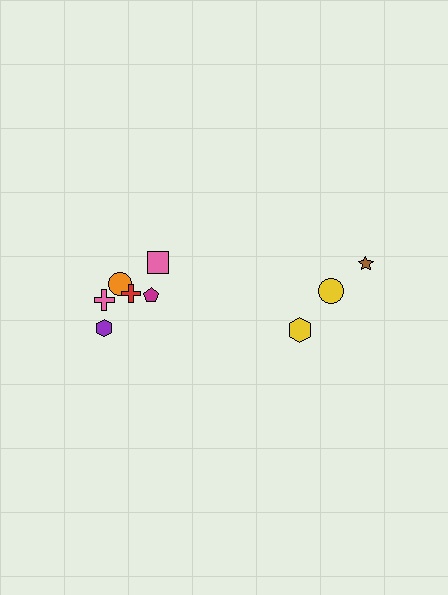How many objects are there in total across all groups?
There are 9 objects.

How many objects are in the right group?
There are 3 objects.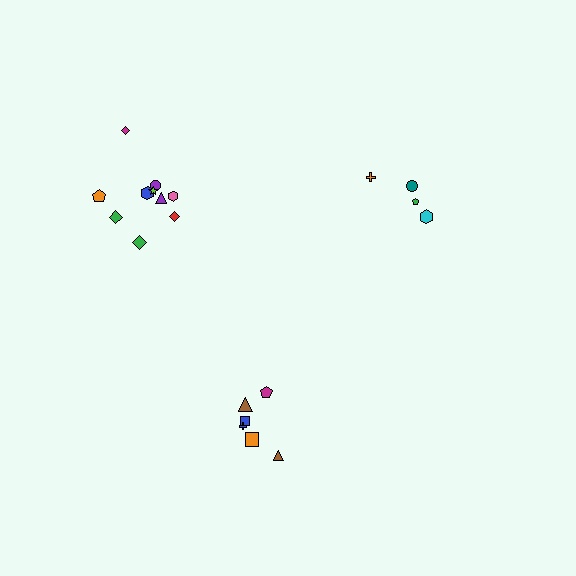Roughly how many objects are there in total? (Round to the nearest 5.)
Roughly 20 objects in total.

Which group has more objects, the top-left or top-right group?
The top-left group.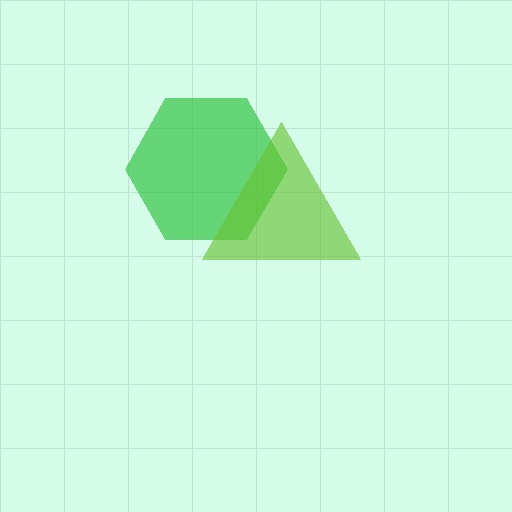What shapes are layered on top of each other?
The layered shapes are: a green hexagon, a lime triangle.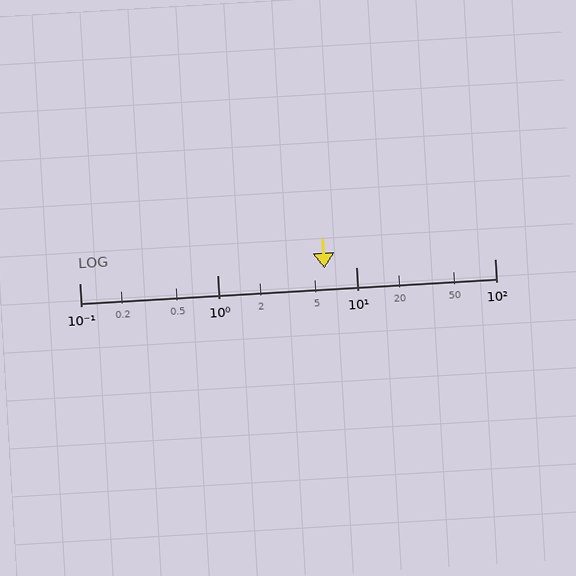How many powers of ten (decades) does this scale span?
The scale spans 3 decades, from 0.1 to 100.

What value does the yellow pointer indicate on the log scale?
The pointer indicates approximately 5.9.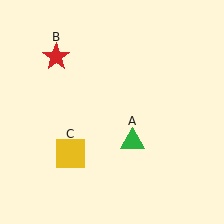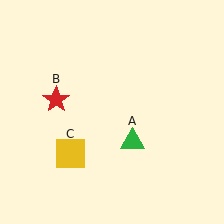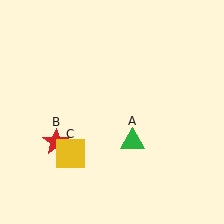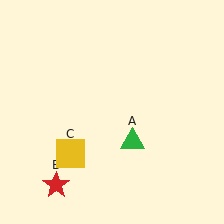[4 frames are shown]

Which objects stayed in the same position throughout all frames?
Green triangle (object A) and yellow square (object C) remained stationary.